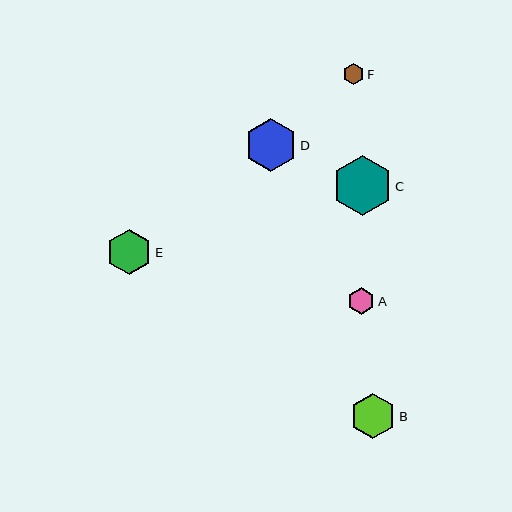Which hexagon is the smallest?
Hexagon F is the smallest with a size of approximately 21 pixels.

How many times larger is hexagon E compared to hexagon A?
Hexagon E is approximately 1.7 times the size of hexagon A.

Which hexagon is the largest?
Hexagon C is the largest with a size of approximately 60 pixels.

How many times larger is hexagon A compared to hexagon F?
Hexagon A is approximately 1.3 times the size of hexagon F.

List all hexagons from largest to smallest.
From largest to smallest: C, D, B, E, A, F.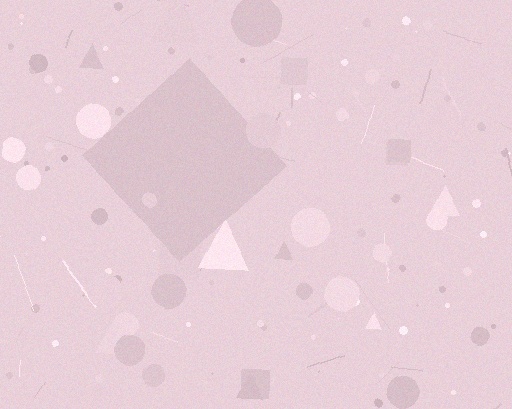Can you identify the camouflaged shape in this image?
The camouflaged shape is a diamond.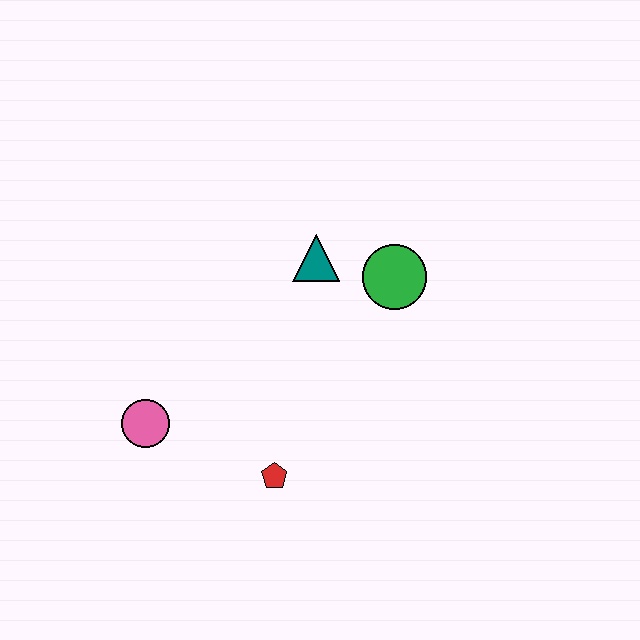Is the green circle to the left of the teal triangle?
No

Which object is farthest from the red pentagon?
The green circle is farthest from the red pentagon.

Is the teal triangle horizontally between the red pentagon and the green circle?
Yes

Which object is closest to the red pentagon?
The pink circle is closest to the red pentagon.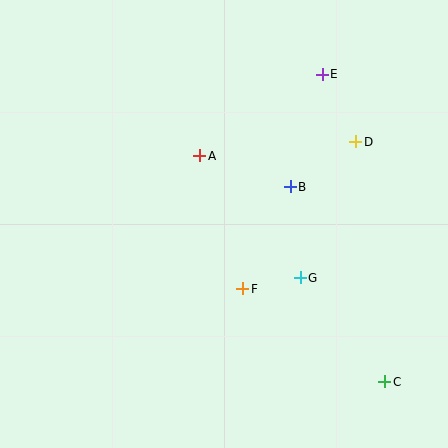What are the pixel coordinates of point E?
Point E is at (322, 74).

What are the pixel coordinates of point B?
Point B is at (290, 187).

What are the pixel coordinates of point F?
Point F is at (243, 289).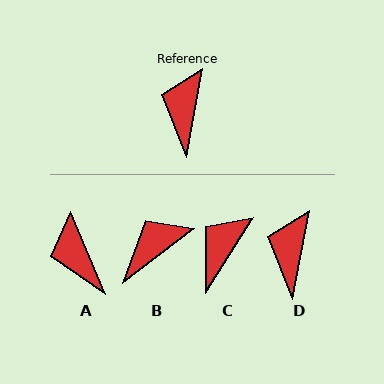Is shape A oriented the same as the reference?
No, it is off by about 33 degrees.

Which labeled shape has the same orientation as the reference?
D.